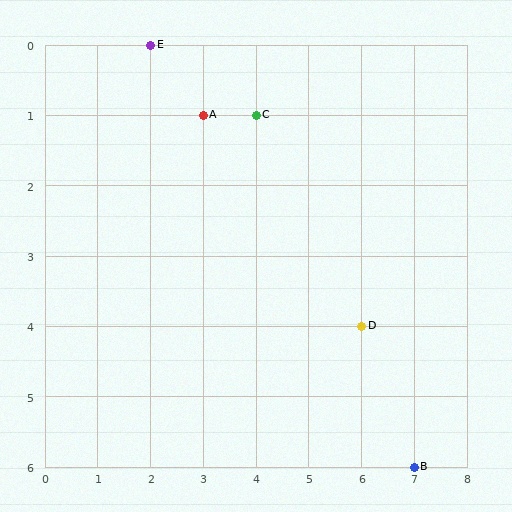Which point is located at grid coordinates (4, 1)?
Point C is at (4, 1).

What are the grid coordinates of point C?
Point C is at grid coordinates (4, 1).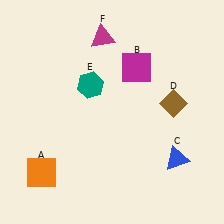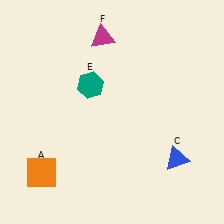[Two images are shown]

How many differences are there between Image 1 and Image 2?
There are 2 differences between the two images.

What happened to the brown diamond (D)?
The brown diamond (D) was removed in Image 2. It was in the top-right area of Image 1.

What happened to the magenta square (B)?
The magenta square (B) was removed in Image 2. It was in the top-right area of Image 1.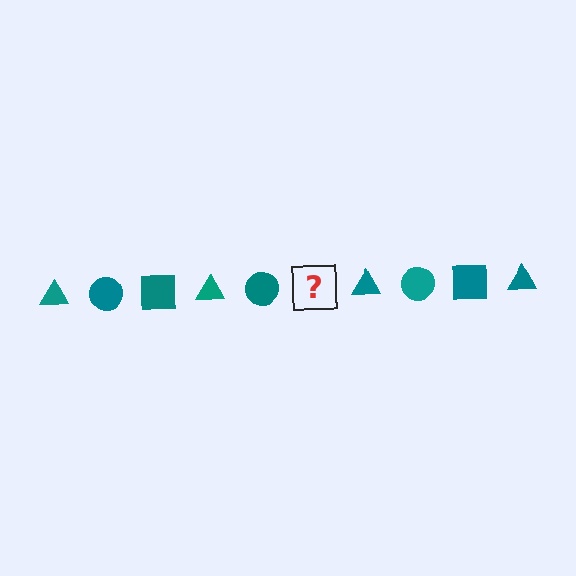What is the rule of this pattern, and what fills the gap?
The rule is that the pattern cycles through triangle, circle, square shapes in teal. The gap should be filled with a teal square.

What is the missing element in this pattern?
The missing element is a teal square.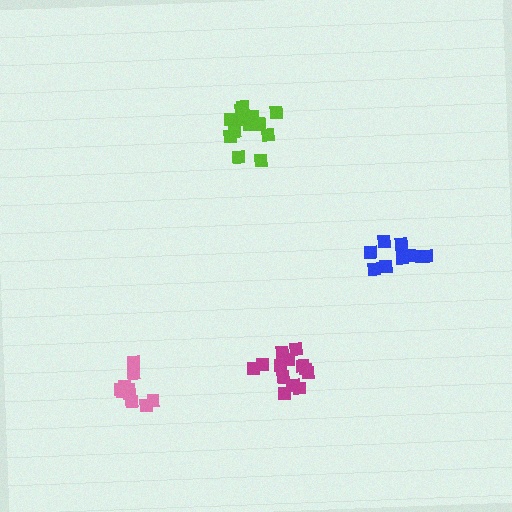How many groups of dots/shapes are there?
There are 4 groups.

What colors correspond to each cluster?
The clusters are colored: lime, magenta, pink, blue.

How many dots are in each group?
Group 1: 15 dots, Group 2: 15 dots, Group 3: 10 dots, Group 4: 10 dots (50 total).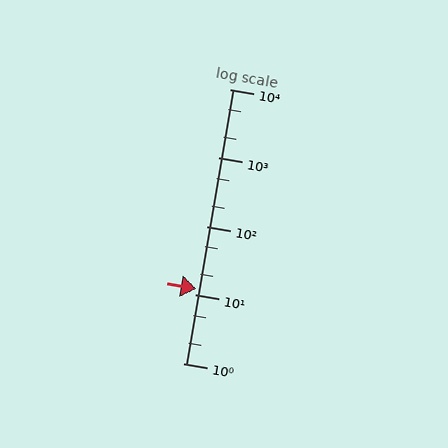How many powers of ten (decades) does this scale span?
The scale spans 4 decades, from 1 to 10000.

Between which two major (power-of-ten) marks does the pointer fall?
The pointer is between 10 and 100.